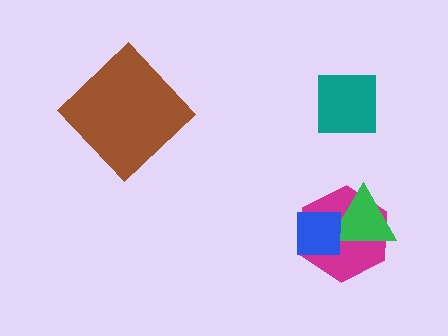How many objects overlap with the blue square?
2 objects overlap with the blue square.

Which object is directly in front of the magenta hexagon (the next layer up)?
The green triangle is directly in front of the magenta hexagon.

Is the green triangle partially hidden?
Yes, it is partially covered by another shape.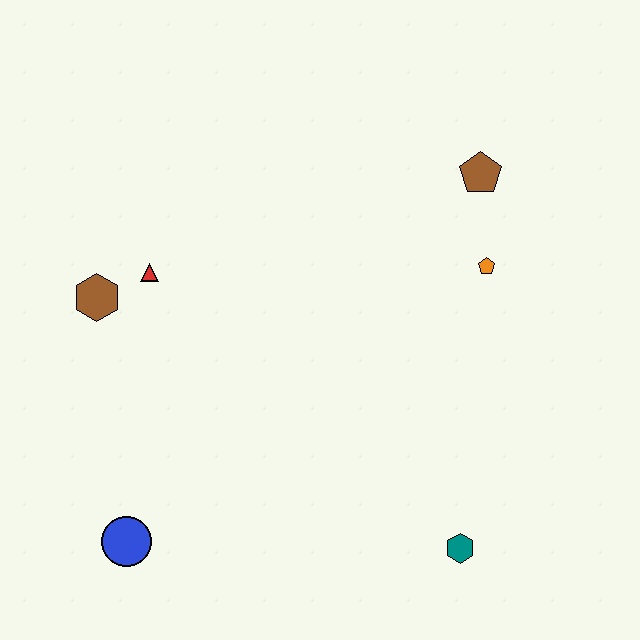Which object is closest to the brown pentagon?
The orange pentagon is closest to the brown pentagon.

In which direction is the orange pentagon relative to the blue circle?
The orange pentagon is to the right of the blue circle.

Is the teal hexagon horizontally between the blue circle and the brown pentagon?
Yes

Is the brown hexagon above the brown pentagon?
No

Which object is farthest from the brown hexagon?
The teal hexagon is farthest from the brown hexagon.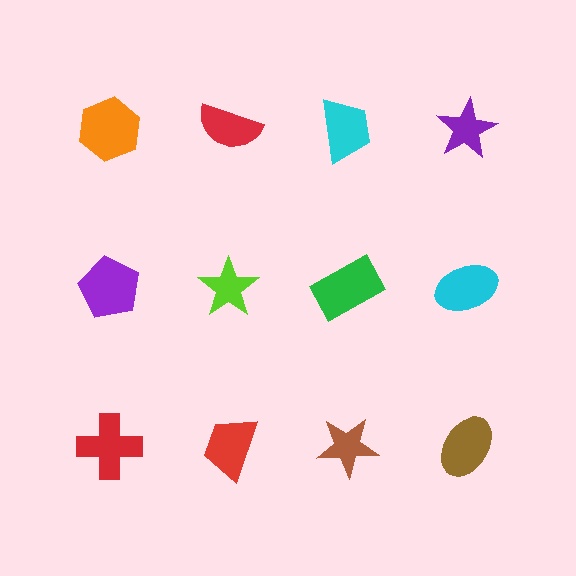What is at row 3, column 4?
A brown ellipse.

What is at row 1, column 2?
A red semicircle.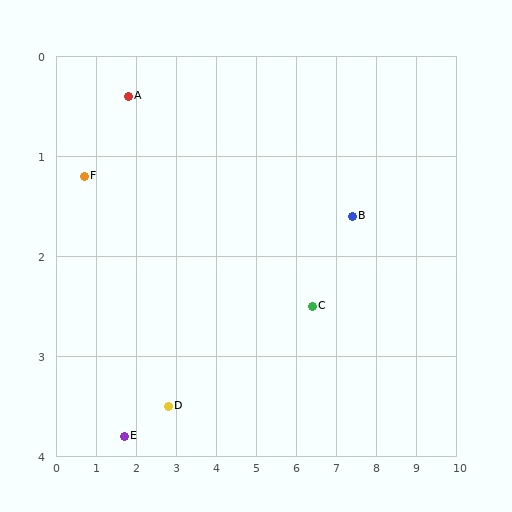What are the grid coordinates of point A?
Point A is at approximately (1.8, 0.4).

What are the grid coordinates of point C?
Point C is at approximately (6.4, 2.5).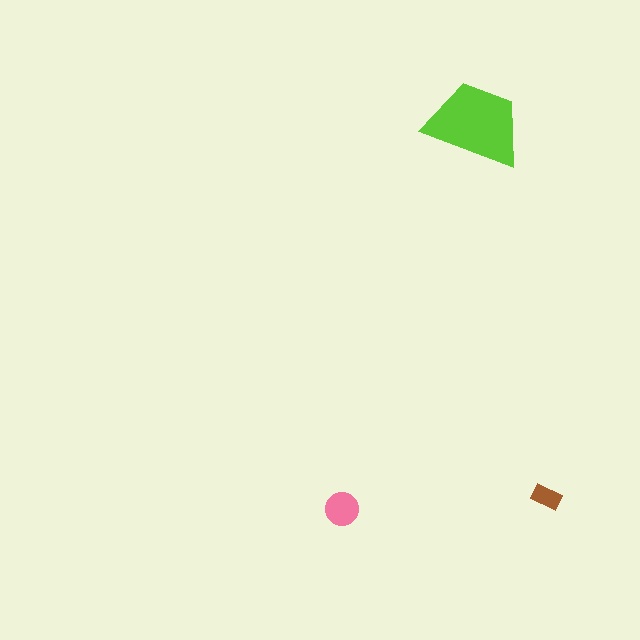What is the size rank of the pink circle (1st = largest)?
2nd.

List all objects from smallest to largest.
The brown rectangle, the pink circle, the lime trapezoid.